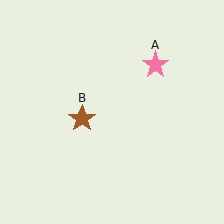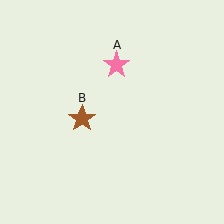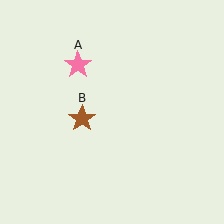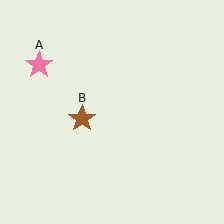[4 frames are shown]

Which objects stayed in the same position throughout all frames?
Brown star (object B) remained stationary.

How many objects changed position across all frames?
1 object changed position: pink star (object A).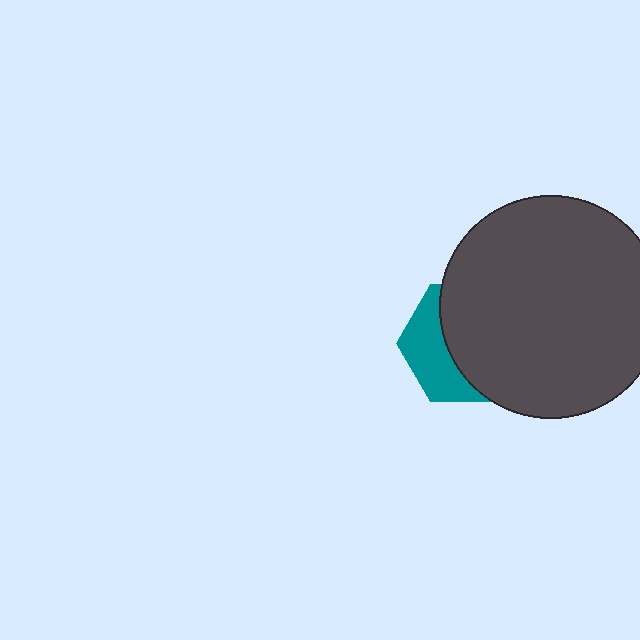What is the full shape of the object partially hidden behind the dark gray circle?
The partially hidden object is a teal hexagon.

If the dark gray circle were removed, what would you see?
You would see the complete teal hexagon.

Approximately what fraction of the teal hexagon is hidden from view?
Roughly 62% of the teal hexagon is hidden behind the dark gray circle.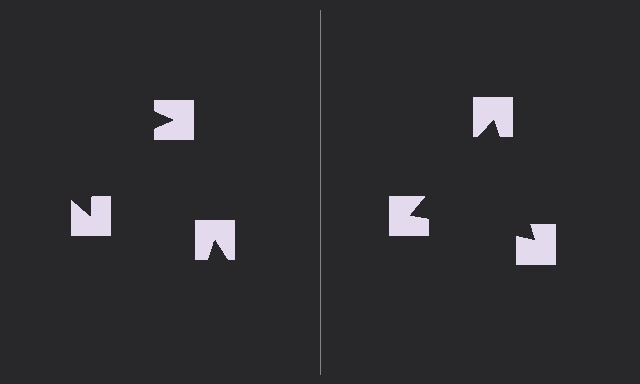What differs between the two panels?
The notched squares are positioned identically on both sides; only the wedge orientations differ. On the right they align to a triangle; on the left they are misaligned.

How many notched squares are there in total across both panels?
6 — 3 on each side.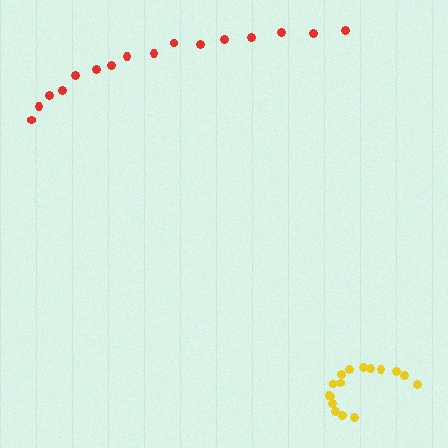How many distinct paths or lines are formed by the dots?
There are 2 distinct paths.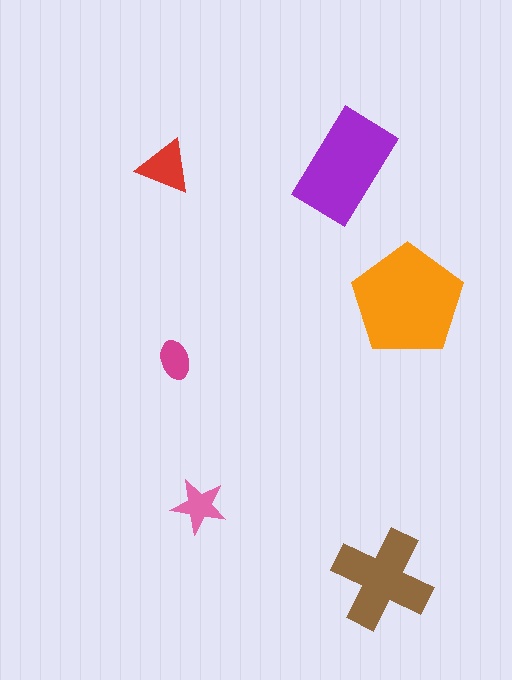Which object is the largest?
The orange pentagon.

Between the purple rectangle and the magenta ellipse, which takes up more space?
The purple rectangle.